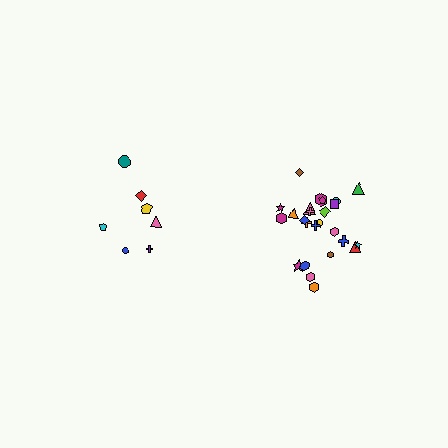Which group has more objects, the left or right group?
The right group.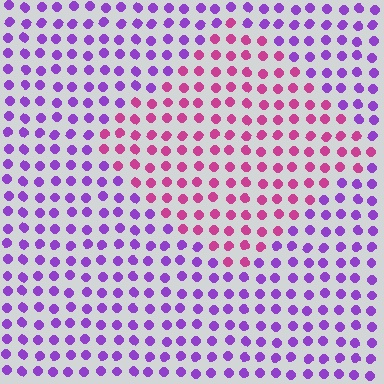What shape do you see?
I see a diamond.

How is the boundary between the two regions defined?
The boundary is defined purely by a slight shift in hue (about 48 degrees). Spacing, size, and orientation are identical on both sides.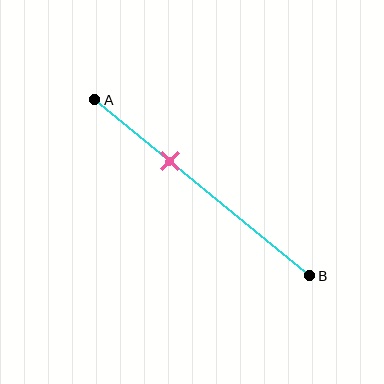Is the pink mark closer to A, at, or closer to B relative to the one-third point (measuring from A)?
The pink mark is approximately at the one-third point of segment AB.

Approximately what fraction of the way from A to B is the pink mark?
The pink mark is approximately 35% of the way from A to B.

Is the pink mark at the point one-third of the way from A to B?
Yes, the mark is approximately at the one-third point.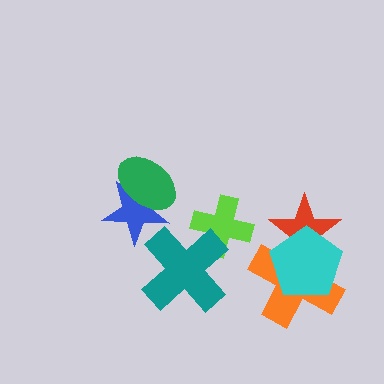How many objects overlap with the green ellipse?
1 object overlaps with the green ellipse.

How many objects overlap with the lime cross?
1 object overlaps with the lime cross.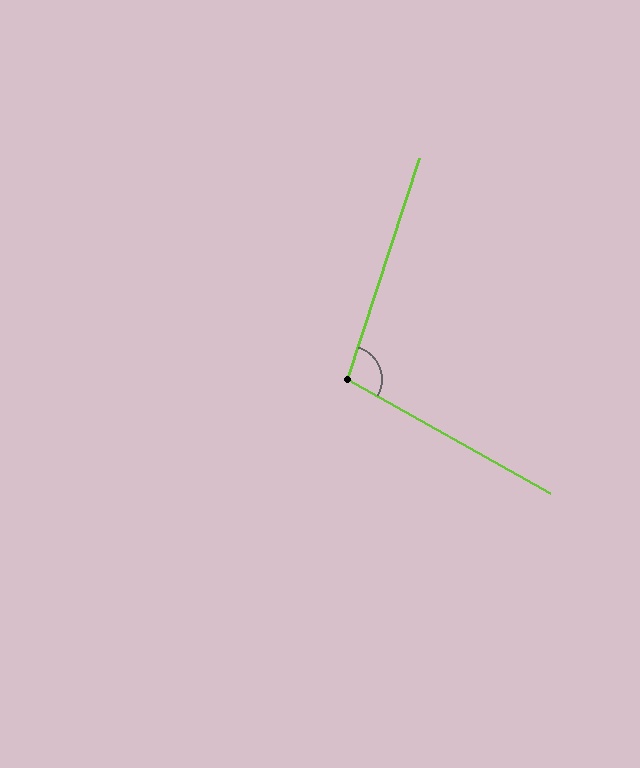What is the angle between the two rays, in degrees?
Approximately 102 degrees.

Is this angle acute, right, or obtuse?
It is obtuse.